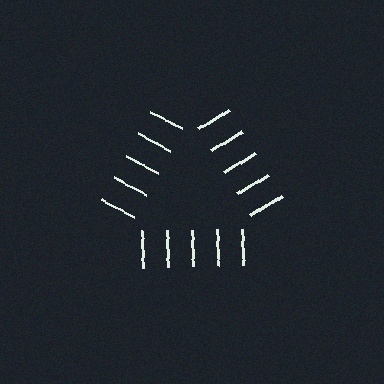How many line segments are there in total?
15 — 5 along each of the 3 edges.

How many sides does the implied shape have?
3 sides — the line-ends trace a triangle.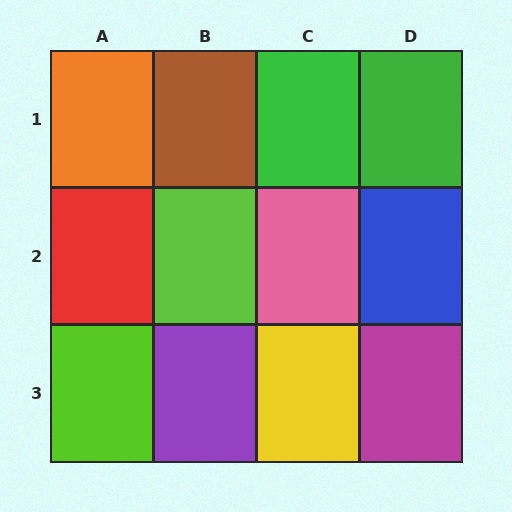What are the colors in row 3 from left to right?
Lime, purple, yellow, magenta.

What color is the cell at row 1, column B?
Brown.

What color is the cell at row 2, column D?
Blue.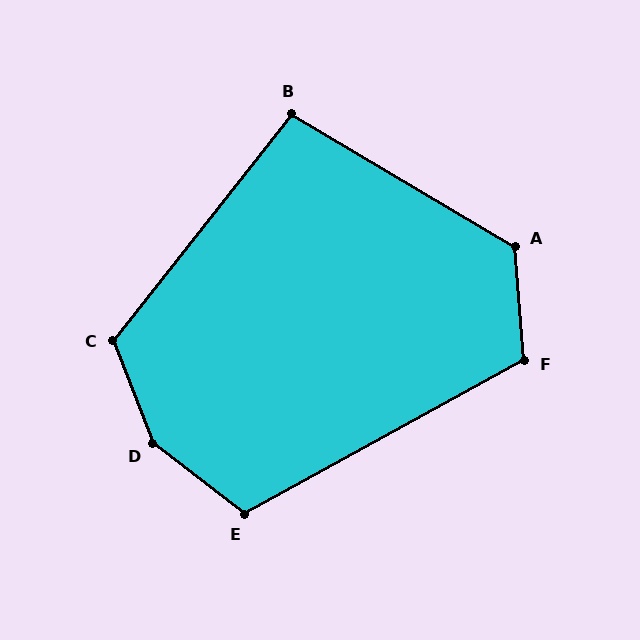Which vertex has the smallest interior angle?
B, at approximately 97 degrees.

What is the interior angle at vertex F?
Approximately 114 degrees (obtuse).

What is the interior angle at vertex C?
Approximately 121 degrees (obtuse).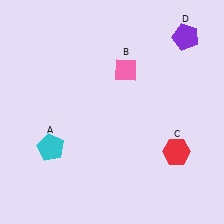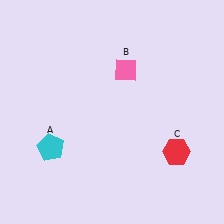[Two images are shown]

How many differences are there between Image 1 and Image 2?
There is 1 difference between the two images.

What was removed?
The purple pentagon (D) was removed in Image 2.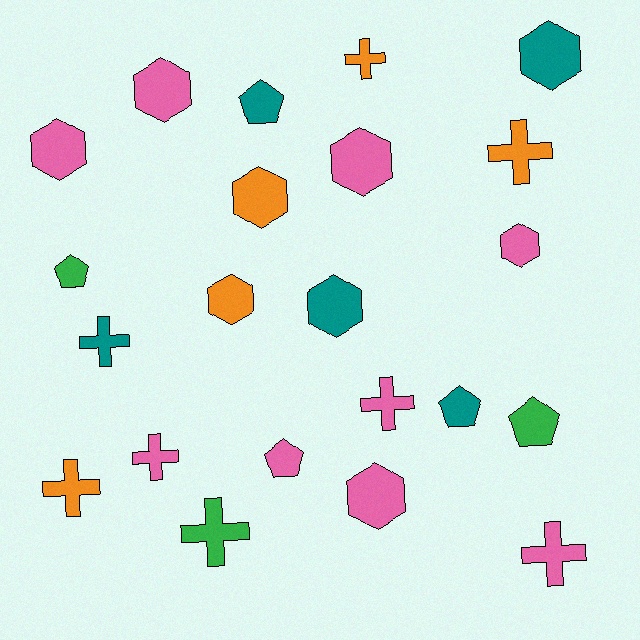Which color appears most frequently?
Pink, with 9 objects.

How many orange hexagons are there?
There are 2 orange hexagons.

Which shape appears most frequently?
Hexagon, with 9 objects.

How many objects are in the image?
There are 22 objects.